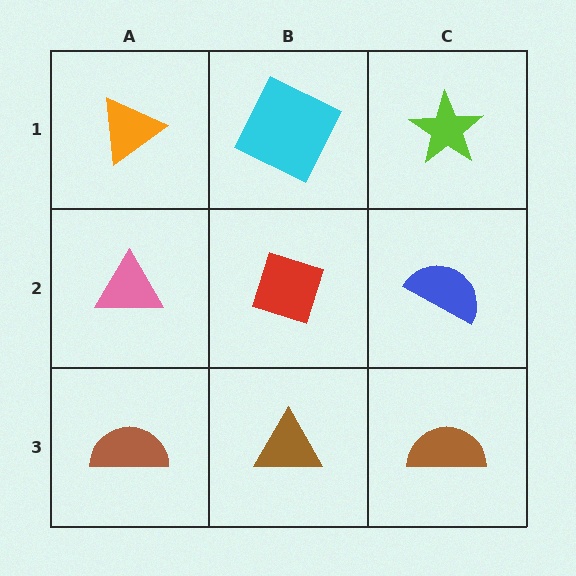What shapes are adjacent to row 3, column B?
A red diamond (row 2, column B), a brown semicircle (row 3, column A), a brown semicircle (row 3, column C).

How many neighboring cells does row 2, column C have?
3.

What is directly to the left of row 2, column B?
A pink triangle.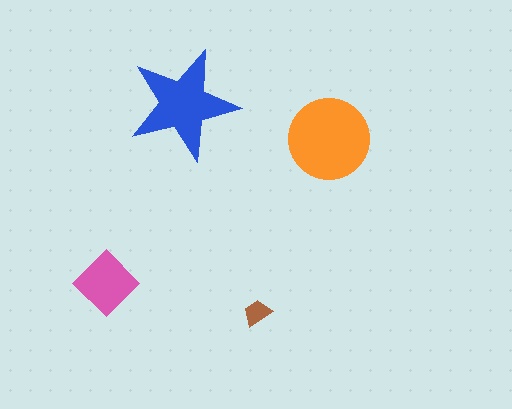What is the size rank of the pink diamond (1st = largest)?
3rd.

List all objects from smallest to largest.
The brown trapezoid, the pink diamond, the blue star, the orange circle.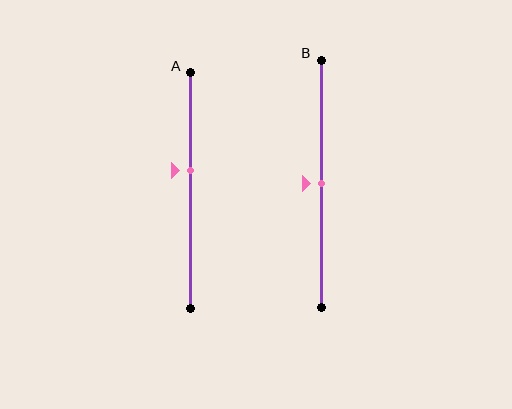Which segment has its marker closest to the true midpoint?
Segment B has its marker closest to the true midpoint.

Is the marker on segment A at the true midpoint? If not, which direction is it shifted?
No, the marker on segment A is shifted upward by about 8% of the segment length.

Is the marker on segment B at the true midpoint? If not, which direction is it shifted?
Yes, the marker on segment B is at the true midpoint.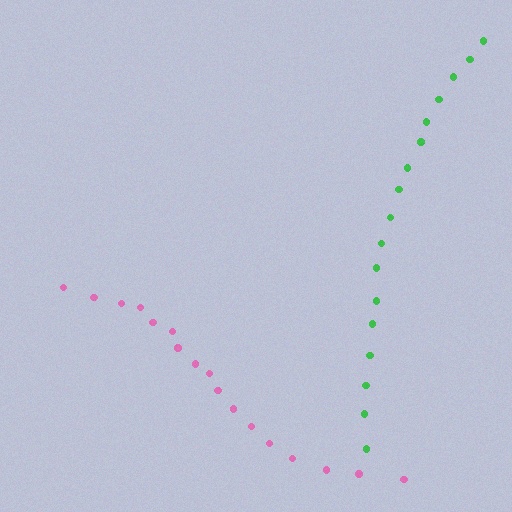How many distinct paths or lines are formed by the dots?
There are 2 distinct paths.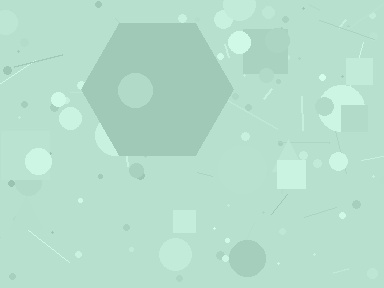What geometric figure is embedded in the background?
A hexagon is embedded in the background.